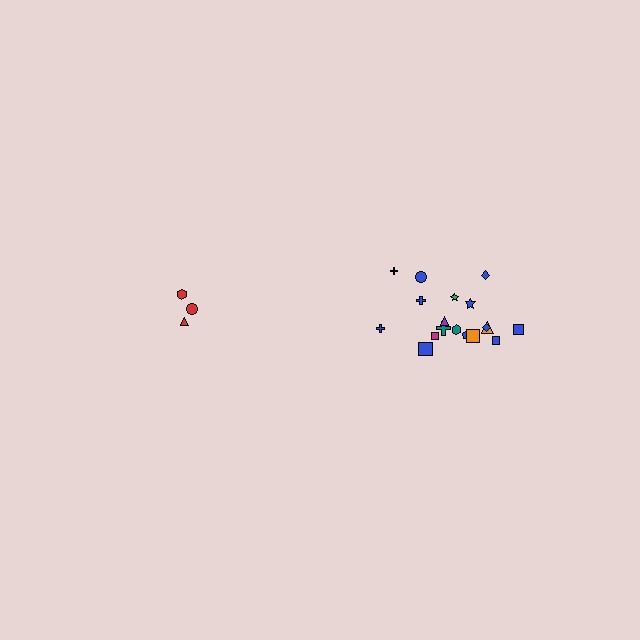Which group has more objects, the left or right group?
The right group.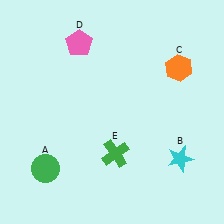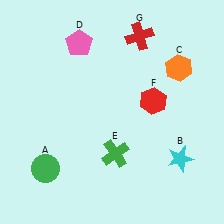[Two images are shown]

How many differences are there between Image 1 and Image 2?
There are 2 differences between the two images.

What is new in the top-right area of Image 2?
A red hexagon (F) was added in the top-right area of Image 2.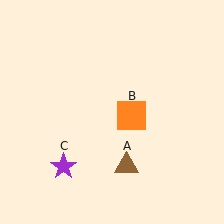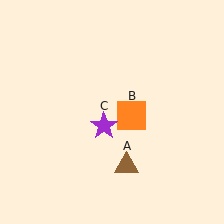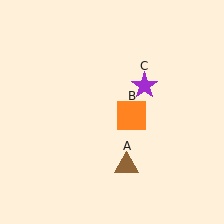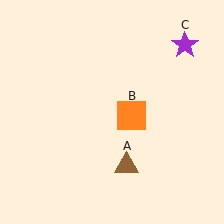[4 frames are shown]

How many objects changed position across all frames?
1 object changed position: purple star (object C).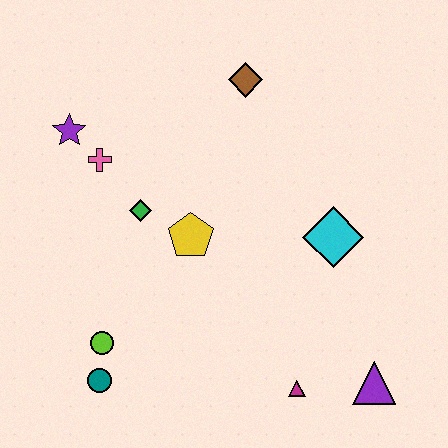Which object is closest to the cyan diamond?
The yellow pentagon is closest to the cyan diamond.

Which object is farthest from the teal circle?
The brown diamond is farthest from the teal circle.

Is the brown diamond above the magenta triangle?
Yes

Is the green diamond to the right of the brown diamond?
No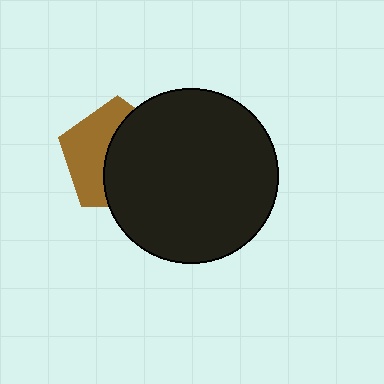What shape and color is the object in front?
The object in front is a black circle.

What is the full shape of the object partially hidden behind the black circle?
The partially hidden object is a brown pentagon.